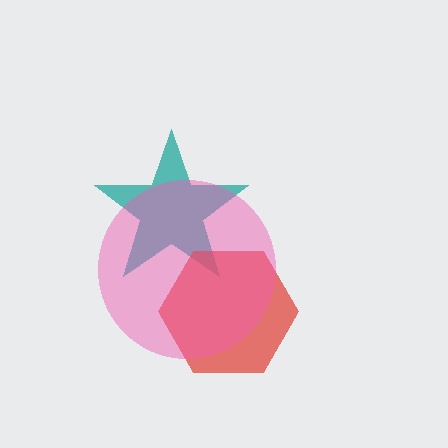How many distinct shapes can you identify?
There are 3 distinct shapes: a teal star, a red hexagon, a pink circle.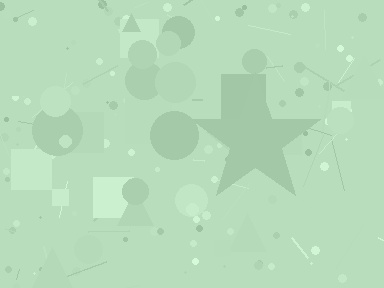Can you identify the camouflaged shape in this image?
The camouflaged shape is a star.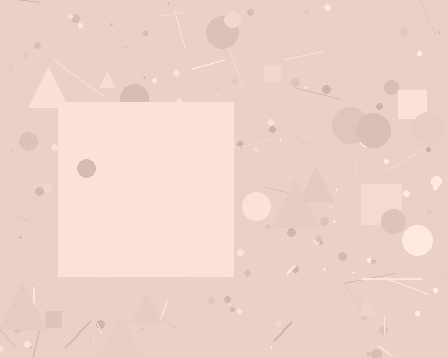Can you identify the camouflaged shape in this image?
The camouflaged shape is a square.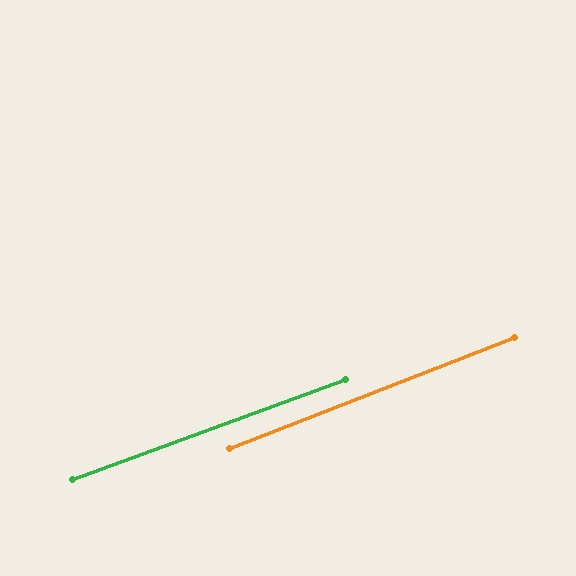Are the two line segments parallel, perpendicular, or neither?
Parallel — their directions differ by only 1.1°.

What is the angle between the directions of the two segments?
Approximately 1 degree.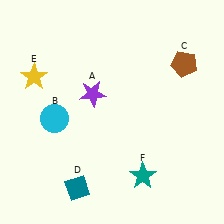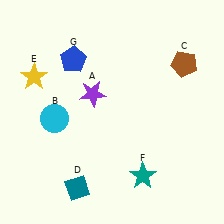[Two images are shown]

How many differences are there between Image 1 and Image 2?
There is 1 difference between the two images.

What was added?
A blue pentagon (G) was added in Image 2.